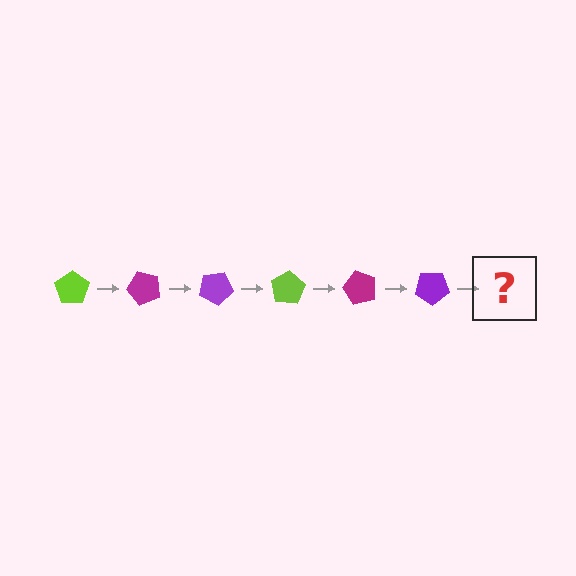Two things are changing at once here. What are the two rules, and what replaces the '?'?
The two rules are that it rotates 50 degrees each step and the color cycles through lime, magenta, and purple. The '?' should be a lime pentagon, rotated 300 degrees from the start.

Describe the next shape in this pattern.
It should be a lime pentagon, rotated 300 degrees from the start.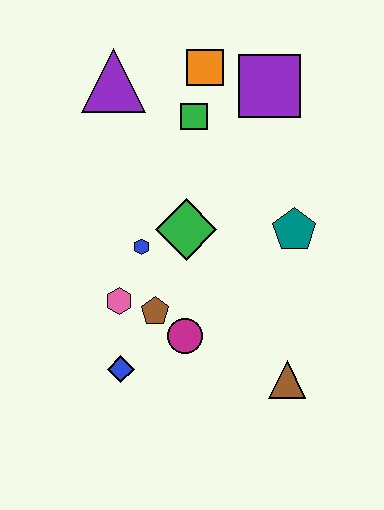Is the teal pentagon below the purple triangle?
Yes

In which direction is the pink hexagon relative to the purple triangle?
The pink hexagon is below the purple triangle.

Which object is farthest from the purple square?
The blue diamond is farthest from the purple square.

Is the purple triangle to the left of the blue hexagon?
Yes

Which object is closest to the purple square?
The orange square is closest to the purple square.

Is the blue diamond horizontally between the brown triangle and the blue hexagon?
No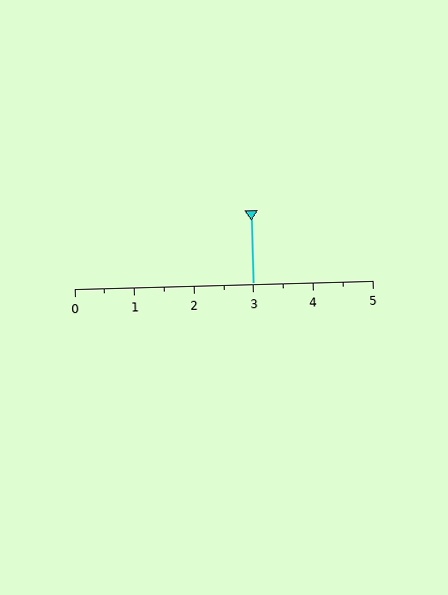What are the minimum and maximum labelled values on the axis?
The axis runs from 0 to 5.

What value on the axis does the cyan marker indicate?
The marker indicates approximately 3.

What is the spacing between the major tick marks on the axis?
The major ticks are spaced 1 apart.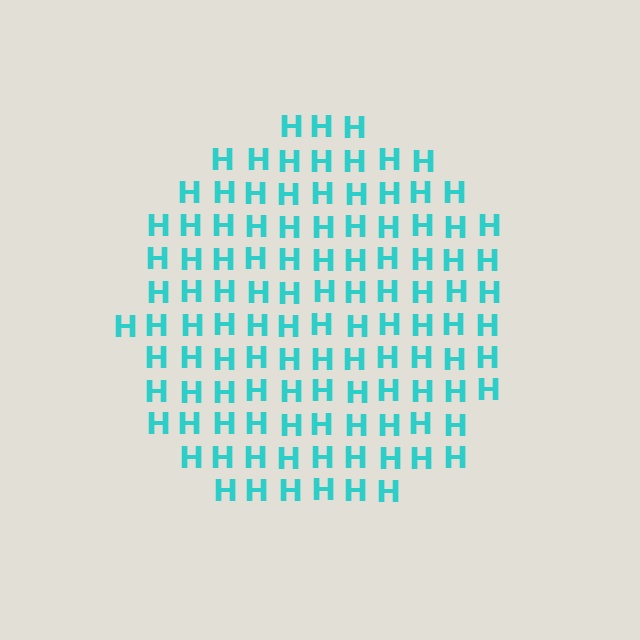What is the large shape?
The large shape is a circle.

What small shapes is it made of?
It is made of small letter H's.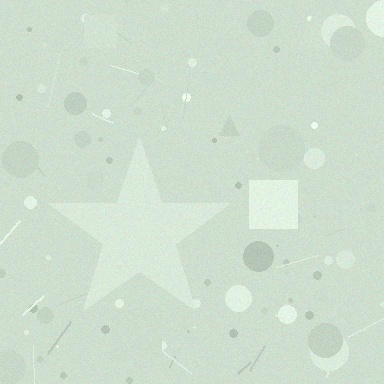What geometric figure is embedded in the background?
A star is embedded in the background.